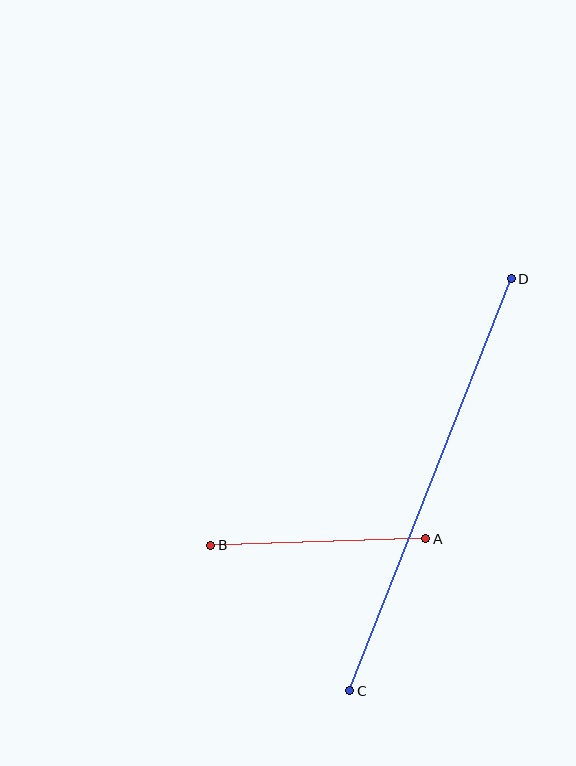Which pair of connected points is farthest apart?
Points C and D are farthest apart.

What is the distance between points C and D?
The distance is approximately 443 pixels.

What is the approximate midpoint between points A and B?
The midpoint is at approximately (318, 542) pixels.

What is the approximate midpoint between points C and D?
The midpoint is at approximately (430, 485) pixels.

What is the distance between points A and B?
The distance is approximately 215 pixels.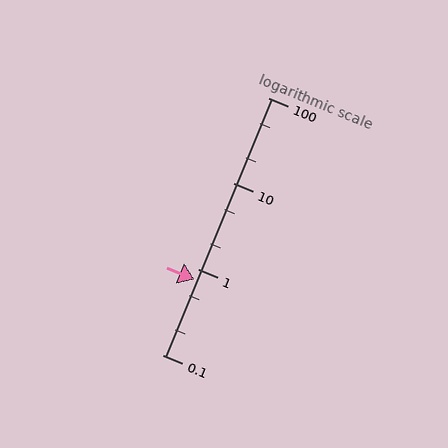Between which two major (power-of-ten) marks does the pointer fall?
The pointer is between 0.1 and 1.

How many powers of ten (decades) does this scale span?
The scale spans 3 decades, from 0.1 to 100.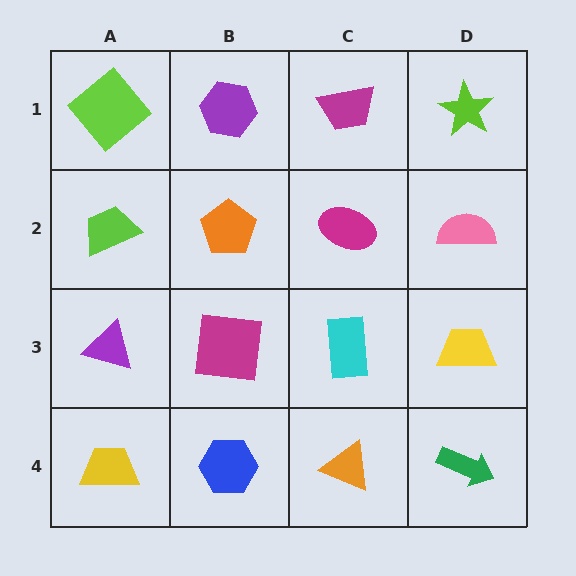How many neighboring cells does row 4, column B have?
3.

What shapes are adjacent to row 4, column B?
A magenta square (row 3, column B), a yellow trapezoid (row 4, column A), an orange triangle (row 4, column C).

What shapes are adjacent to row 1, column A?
A lime trapezoid (row 2, column A), a purple hexagon (row 1, column B).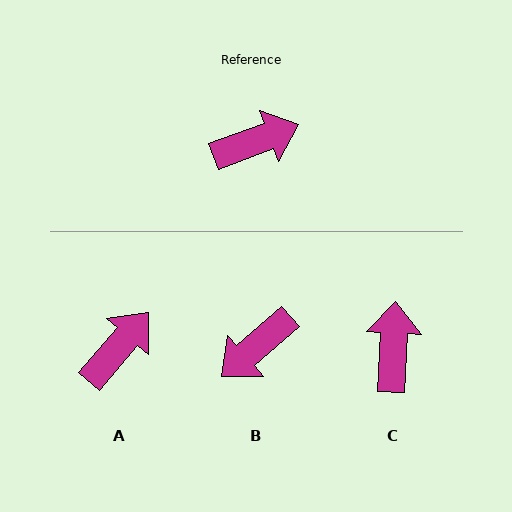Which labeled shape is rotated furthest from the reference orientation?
B, about 159 degrees away.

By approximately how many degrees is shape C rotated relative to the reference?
Approximately 67 degrees counter-clockwise.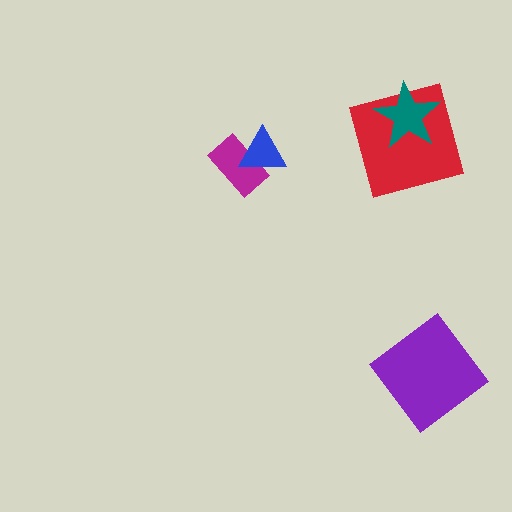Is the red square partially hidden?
Yes, it is partially covered by another shape.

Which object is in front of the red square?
The teal star is in front of the red square.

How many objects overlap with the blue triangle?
1 object overlaps with the blue triangle.